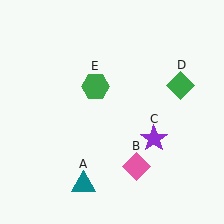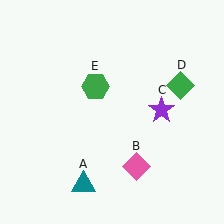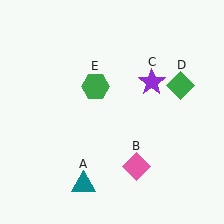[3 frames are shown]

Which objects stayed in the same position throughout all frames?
Teal triangle (object A) and pink diamond (object B) and green diamond (object D) and green hexagon (object E) remained stationary.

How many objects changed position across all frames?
1 object changed position: purple star (object C).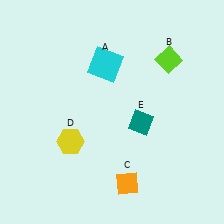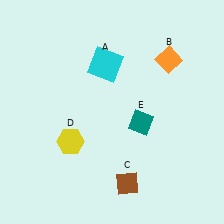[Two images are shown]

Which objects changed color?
B changed from lime to orange. C changed from orange to brown.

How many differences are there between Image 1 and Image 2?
There are 2 differences between the two images.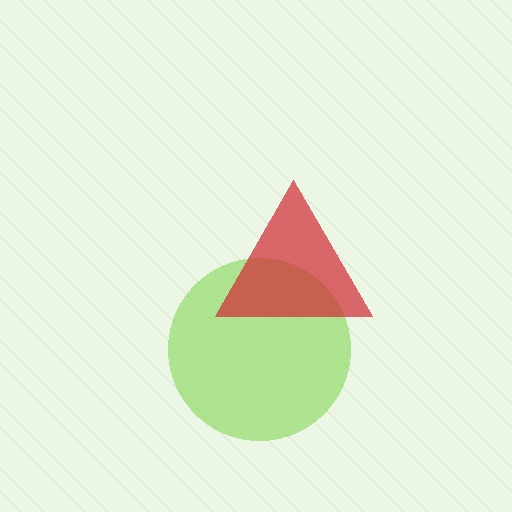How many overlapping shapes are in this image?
There are 2 overlapping shapes in the image.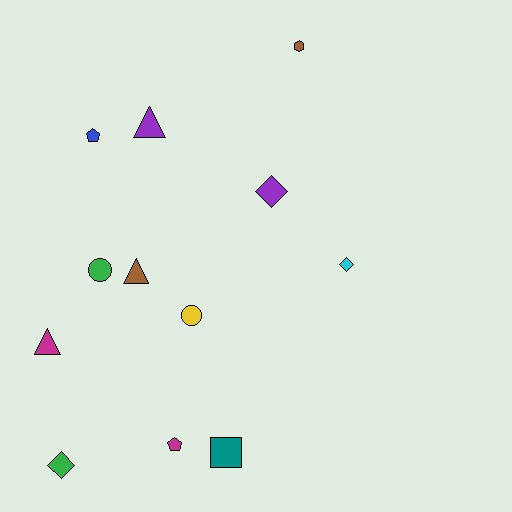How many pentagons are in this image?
There are 2 pentagons.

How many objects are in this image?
There are 12 objects.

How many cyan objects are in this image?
There is 1 cyan object.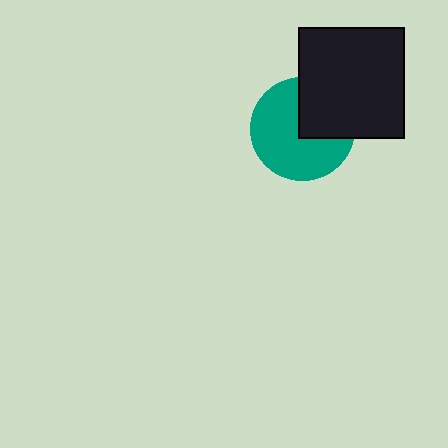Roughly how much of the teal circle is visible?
About half of it is visible (roughly 65%).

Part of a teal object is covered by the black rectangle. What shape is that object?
It is a circle.